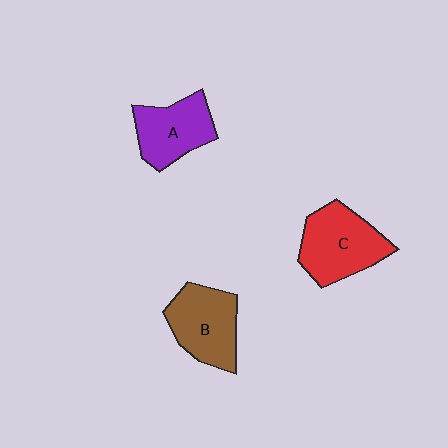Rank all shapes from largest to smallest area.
From largest to smallest: C (red), B (brown), A (purple).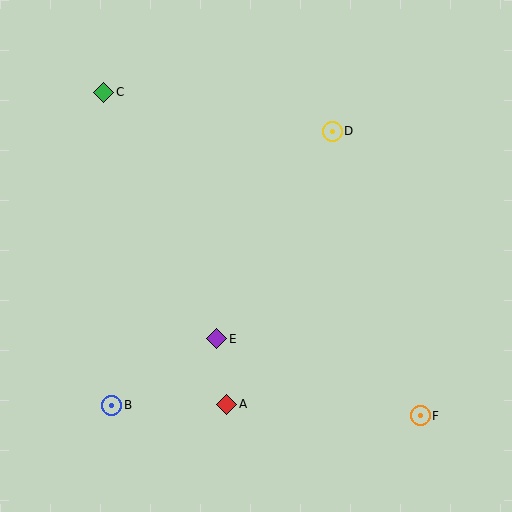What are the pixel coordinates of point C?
Point C is at (104, 92).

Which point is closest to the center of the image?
Point E at (217, 339) is closest to the center.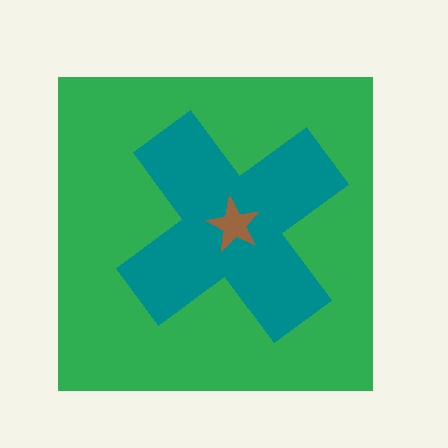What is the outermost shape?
The green square.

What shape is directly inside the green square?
The teal cross.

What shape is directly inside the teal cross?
The brown star.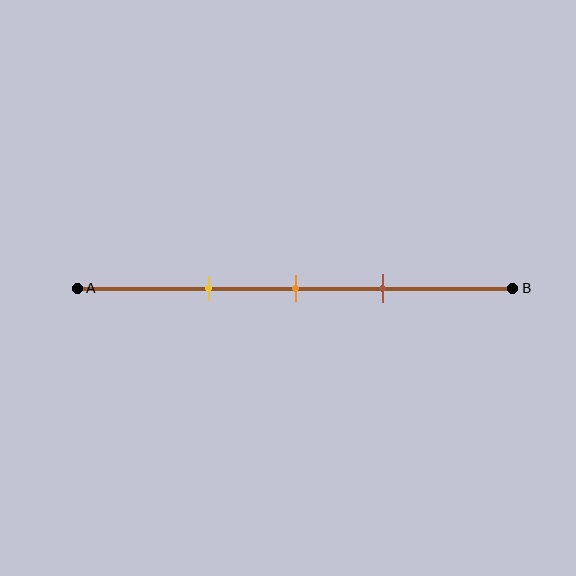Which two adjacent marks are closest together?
The orange and brown marks are the closest adjacent pair.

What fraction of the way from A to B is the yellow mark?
The yellow mark is approximately 30% (0.3) of the way from A to B.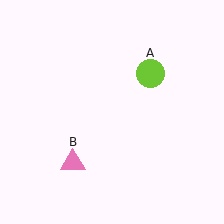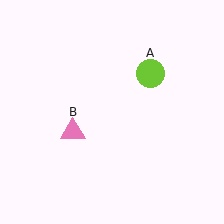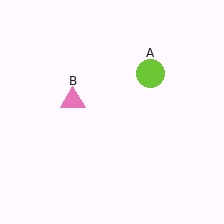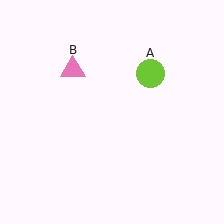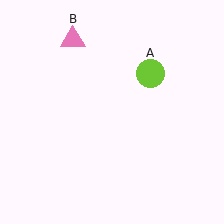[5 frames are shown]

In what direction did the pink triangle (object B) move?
The pink triangle (object B) moved up.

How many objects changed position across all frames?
1 object changed position: pink triangle (object B).